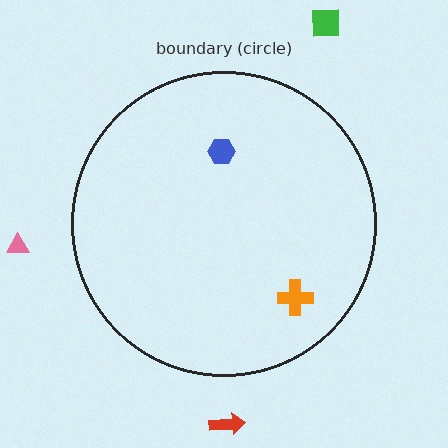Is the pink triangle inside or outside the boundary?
Outside.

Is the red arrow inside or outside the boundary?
Outside.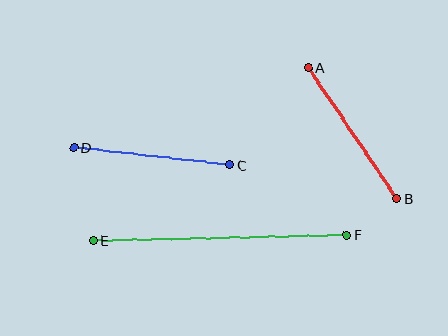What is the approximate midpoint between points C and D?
The midpoint is at approximately (152, 156) pixels.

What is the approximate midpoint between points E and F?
The midpoint is at approximately (220, 238) pixels.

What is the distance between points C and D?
The distance is approximately 157 pixels.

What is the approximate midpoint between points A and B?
The midpoint is at approximately (353, 133) pixels.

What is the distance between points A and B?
The distance is approximately 158 pixels.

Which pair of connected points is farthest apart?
Points E and F are farthest apart.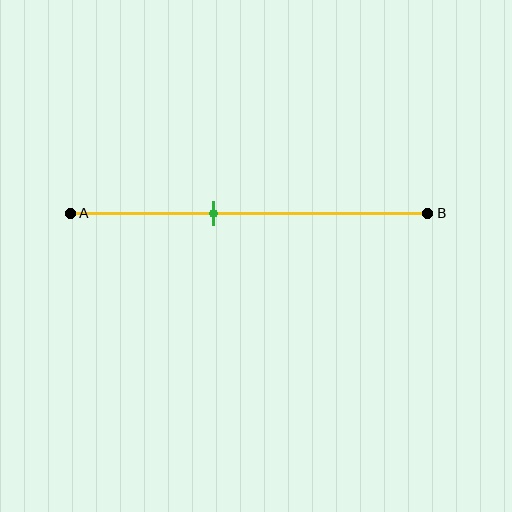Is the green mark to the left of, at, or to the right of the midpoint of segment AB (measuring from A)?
The green mark is to the left of the midpoint of segment AB.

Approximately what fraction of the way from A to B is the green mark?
The green mark is approximately 40% of the way from A to B.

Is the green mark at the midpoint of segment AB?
No, the mark is at about 40% from A, not at the 50% midpoint.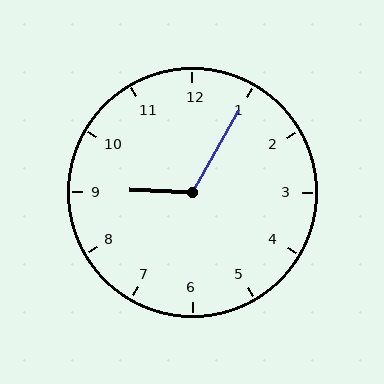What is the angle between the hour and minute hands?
Approximately 118 degrees.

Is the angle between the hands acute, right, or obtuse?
It is obtuse.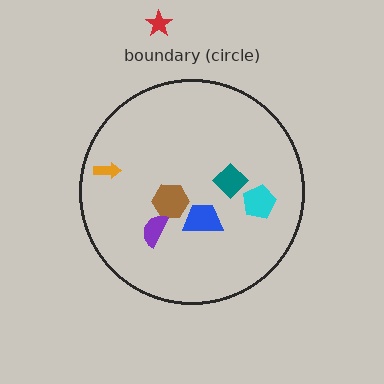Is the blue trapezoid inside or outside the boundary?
Inside.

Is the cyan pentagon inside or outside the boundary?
Inside.